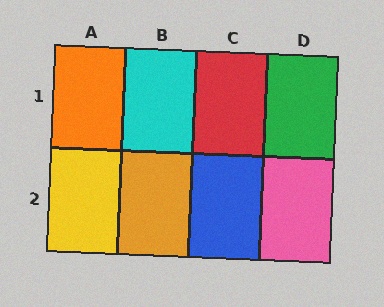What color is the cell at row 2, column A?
Yellow.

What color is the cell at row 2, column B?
Orange.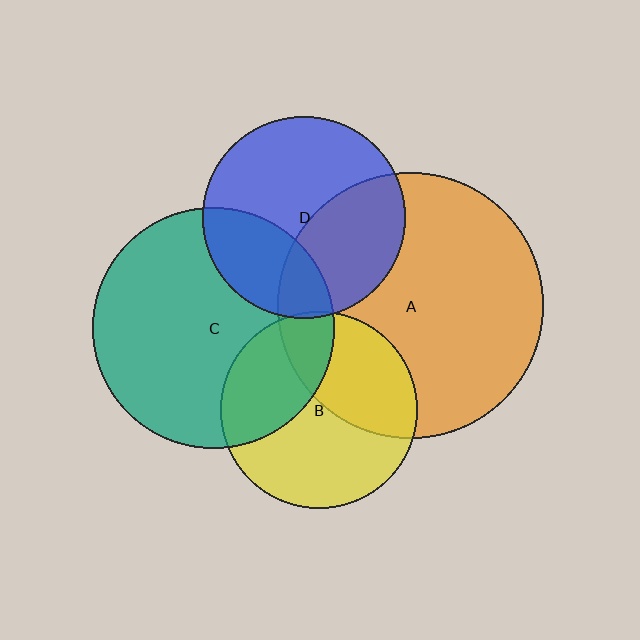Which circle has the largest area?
Circle A (orange).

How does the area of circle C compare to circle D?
Approximately 1.4 times.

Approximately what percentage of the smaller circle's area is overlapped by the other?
Approximately 30%.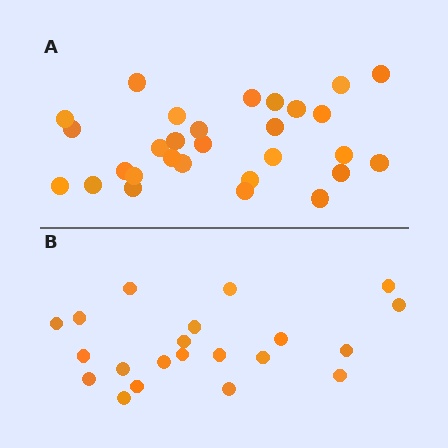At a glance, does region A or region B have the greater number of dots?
Region A (the top region) has more dots.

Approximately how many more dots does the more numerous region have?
Region A has roughly 8 or so more dots than region B.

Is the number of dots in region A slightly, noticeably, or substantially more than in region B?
Region A has noticeably more, but not dramatically so. The ratio is roughly 1.4 to 1.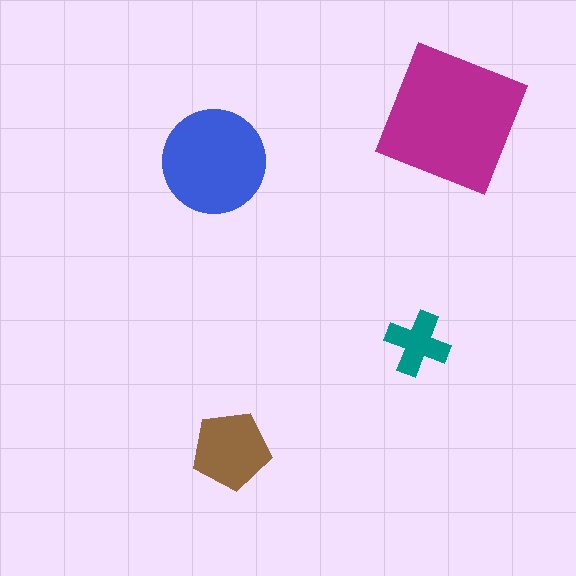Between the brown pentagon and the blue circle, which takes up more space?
The blue circle.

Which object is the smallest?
The teal cross.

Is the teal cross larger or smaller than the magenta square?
Smaller.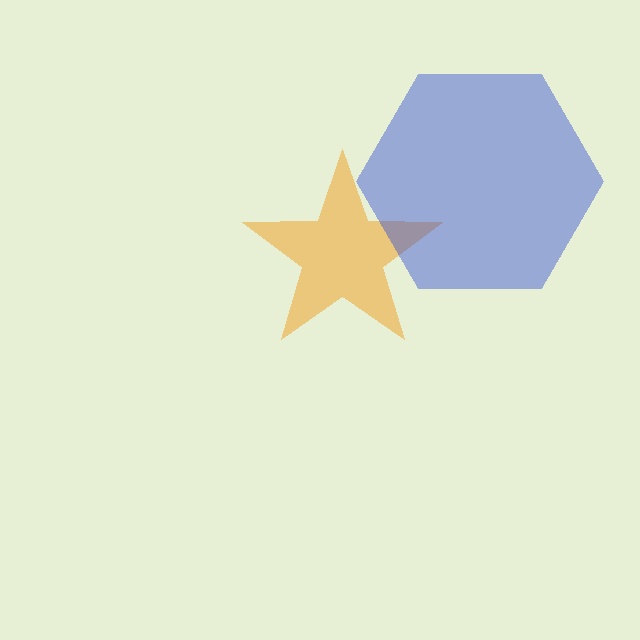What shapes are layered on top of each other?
The layered shapes are: an orange star, a blue hexagon.